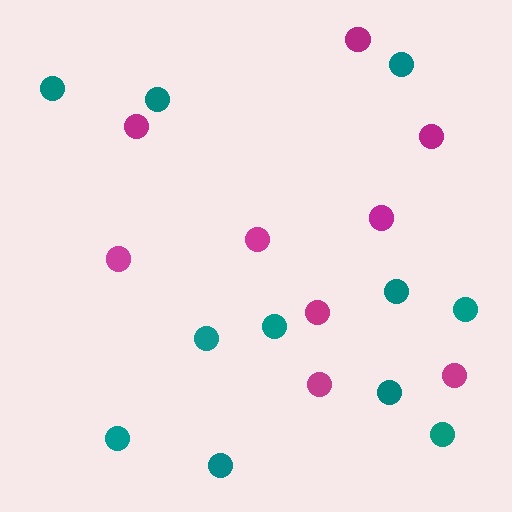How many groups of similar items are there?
There are 2 groups: one group of teal circles (11) and one group of magenta circles (9).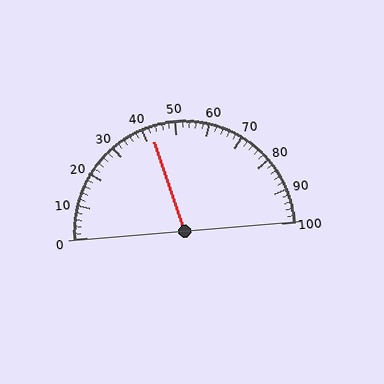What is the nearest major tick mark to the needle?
The nearest major tick mark is 40.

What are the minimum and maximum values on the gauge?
The gauge ranges from 0 to 100.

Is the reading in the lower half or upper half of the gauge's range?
The reading is in the lower half of the range (0 to 100).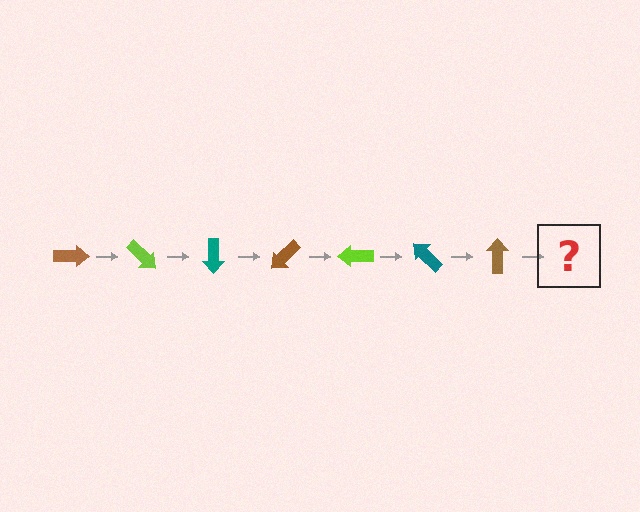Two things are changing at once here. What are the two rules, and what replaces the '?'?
The two rules are that it rotates 45 degrees each step and the color cycles through brown, lime, and teal. The '?' should be a lime arrow, rotated 315 degrees from the start.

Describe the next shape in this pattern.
It should be a lime arrow, rotated 315 degrees from the start.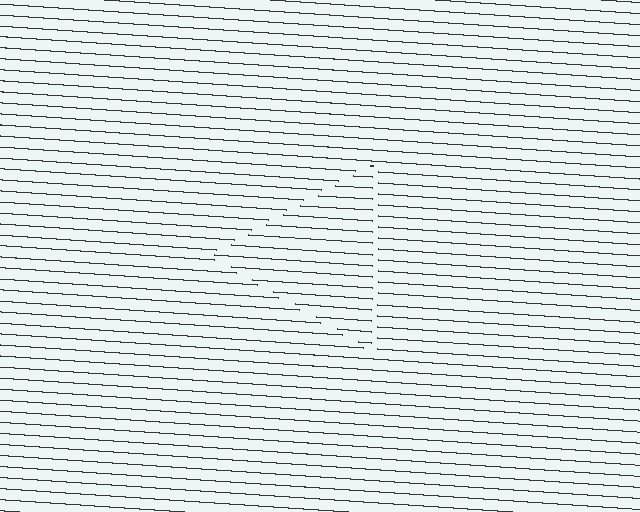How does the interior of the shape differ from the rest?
The interior of the shape contains the same grating, shifted by half a period — the contour is defined by the phase discontinuity where line-ends from the inner and outer gratings abut.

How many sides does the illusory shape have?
3 sides — the line-ends trace a triangle.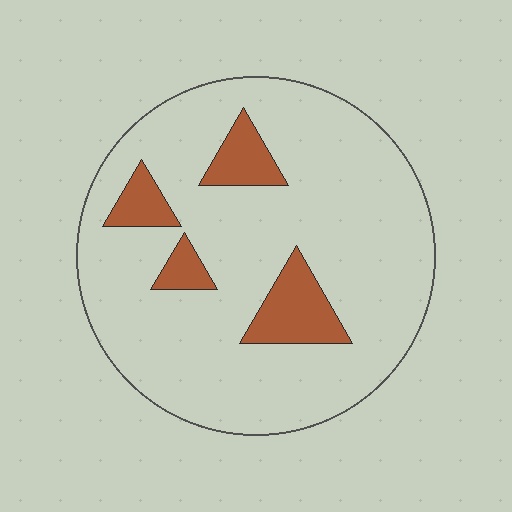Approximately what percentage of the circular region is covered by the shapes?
Approximately 15%.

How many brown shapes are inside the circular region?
4.